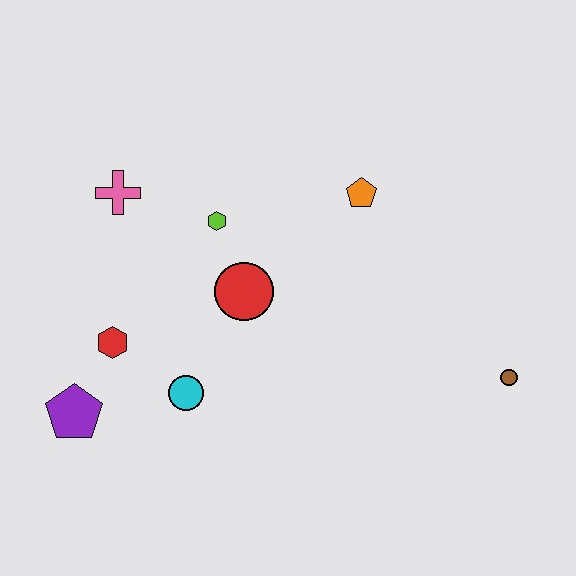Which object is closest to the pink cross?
The lime hexagon is closest to the pink cross.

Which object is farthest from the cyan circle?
The brown circle is farthest from the cyan circle.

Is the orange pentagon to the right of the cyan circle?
Yes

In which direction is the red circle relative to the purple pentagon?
The red circle is to the right of the purple pentagon.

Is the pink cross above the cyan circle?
Yes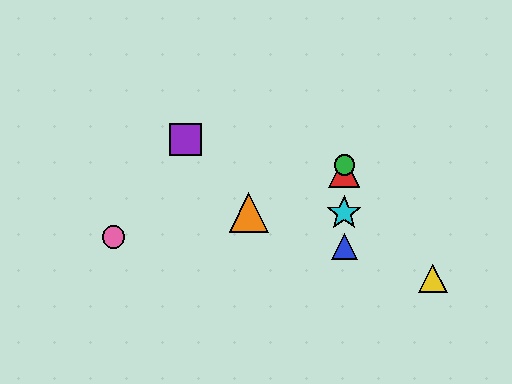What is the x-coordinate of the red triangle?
The red triangle is at x≈344.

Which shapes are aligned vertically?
The red triangle, the blue triangle, the green circle, the cyan star are aligned vertically.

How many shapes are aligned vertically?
4 shapes (the red triangle, the blue triangle, the green circle, the cyan star) are aligned vertically.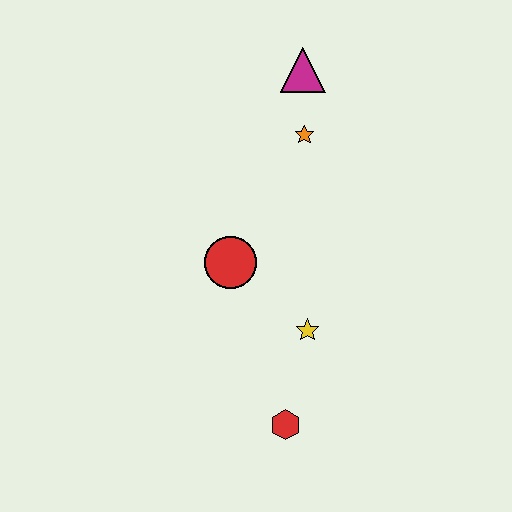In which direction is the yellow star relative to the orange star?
The yellow star is below the orange star.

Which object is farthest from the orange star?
The red hexagon is farthest from the orange star.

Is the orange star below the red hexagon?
No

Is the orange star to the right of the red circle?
Yes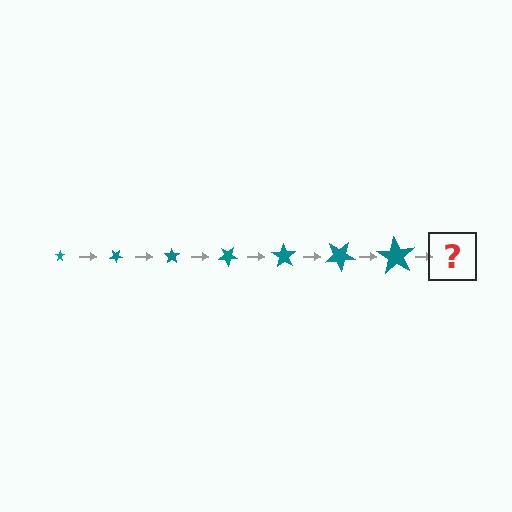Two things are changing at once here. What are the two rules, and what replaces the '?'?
The two rules are that the star grows larger each step and it rotates 35 degrees each step. The '?' should be a star, larger than the previous one and rotated 245 degrees from the start.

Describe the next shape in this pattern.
It should be a star, larger than the previous one and rotated 245 degrees from the start.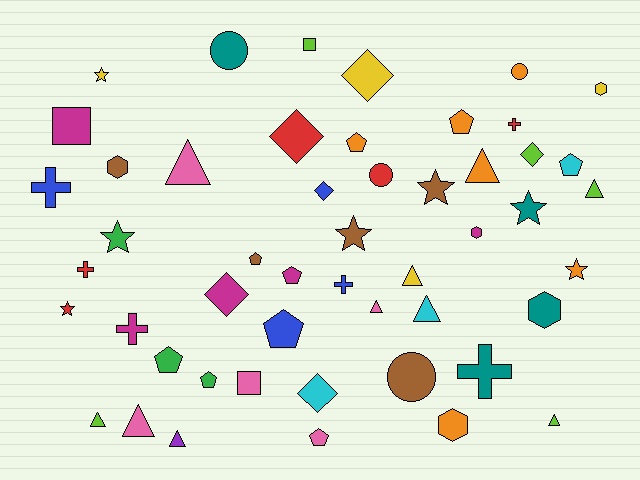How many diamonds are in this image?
There are 6 diamonds.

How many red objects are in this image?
There are 5 red objects.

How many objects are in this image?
There are 50 objects.